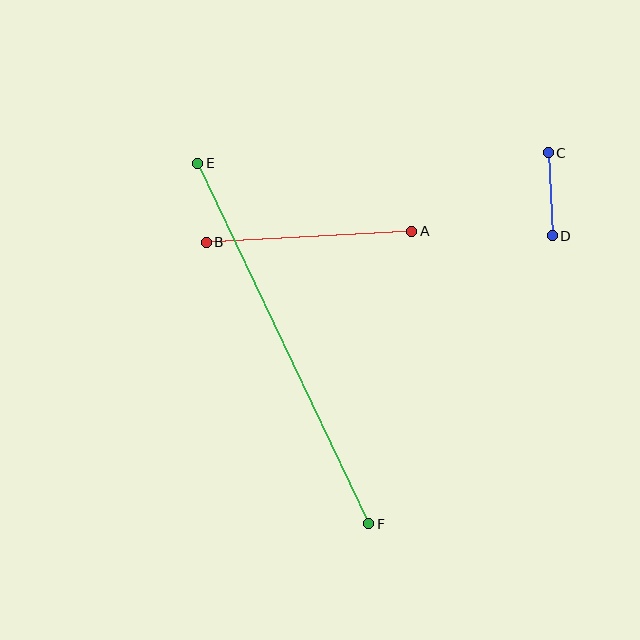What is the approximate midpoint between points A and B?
The midpoint is at approximately (309, 237) pixels.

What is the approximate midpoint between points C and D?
The midpoint is at approximately (550, 194) pixels.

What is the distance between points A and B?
The distance is approximately 206 pixels.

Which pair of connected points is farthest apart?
Points E and F are farthest apart.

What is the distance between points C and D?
The distance is approximately 83 pixels.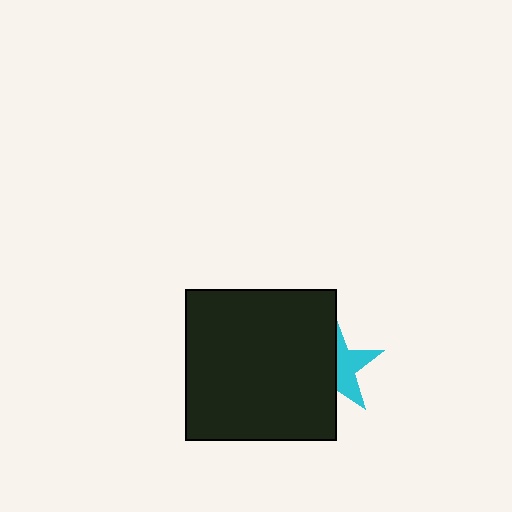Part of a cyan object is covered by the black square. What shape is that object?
It is a star.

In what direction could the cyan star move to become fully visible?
The cyan star could move right. That would shift it out from behind the black square entirely.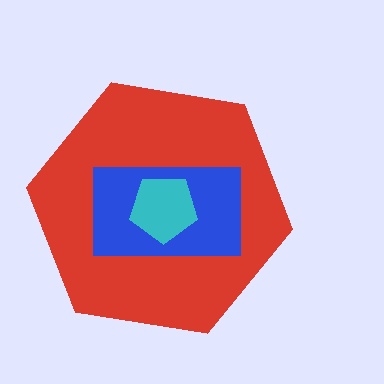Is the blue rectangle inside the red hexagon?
Yes.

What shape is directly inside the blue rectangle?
The cyan pentagon.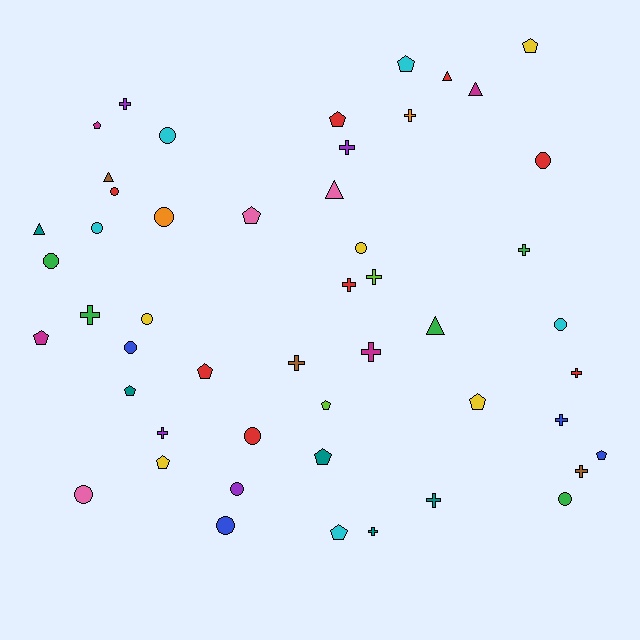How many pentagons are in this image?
There are 14 pentagons.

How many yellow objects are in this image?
There are 5 yellow objects.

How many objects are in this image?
There are 50 objects.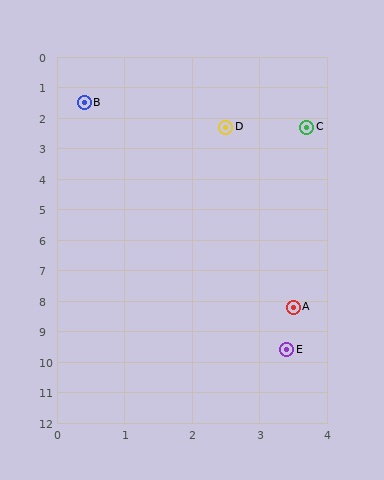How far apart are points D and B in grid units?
Points D and B are about 2.2 grid units apart.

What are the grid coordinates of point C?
Point C is at approximately (3.7, 2.3).